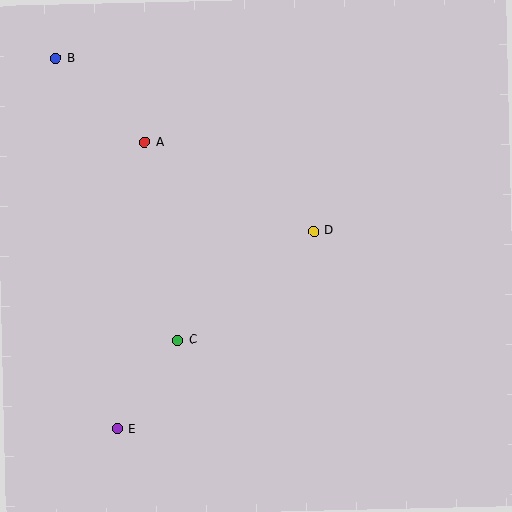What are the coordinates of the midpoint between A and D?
The midpoint between A and D is at (229, 187).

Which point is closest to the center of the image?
Point D at (314, 231) is closest to the center.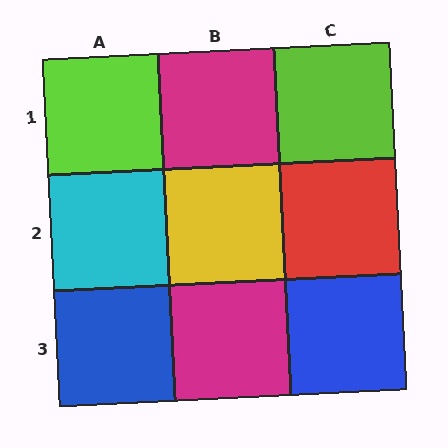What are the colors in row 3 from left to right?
Blue, magenta, blue.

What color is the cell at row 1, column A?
Lime.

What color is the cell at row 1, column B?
Magenta.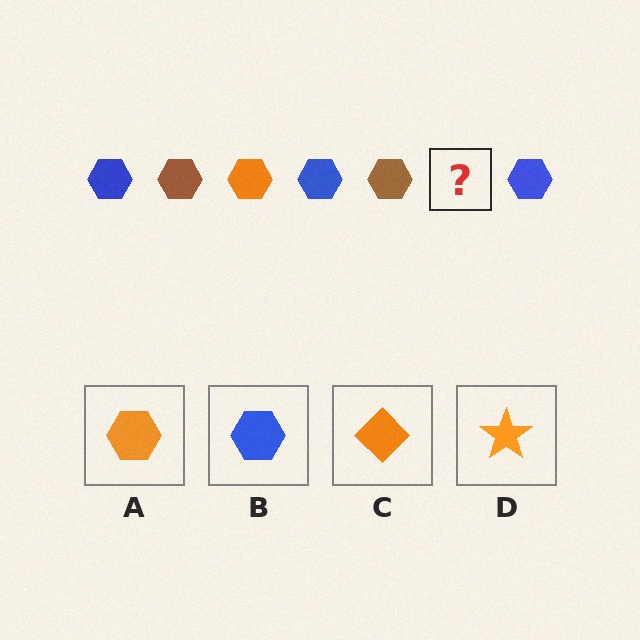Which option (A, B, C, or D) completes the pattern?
A.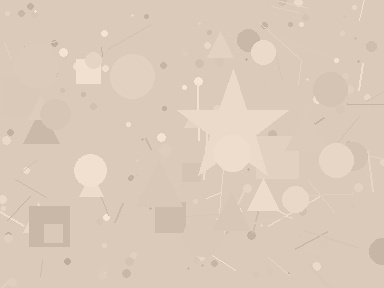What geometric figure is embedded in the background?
A star is embedded in the background.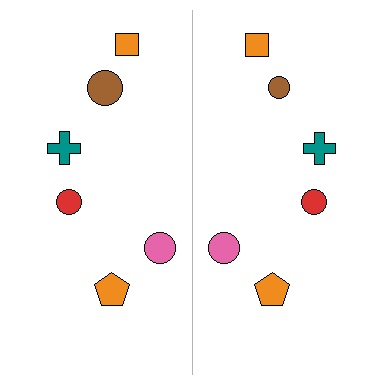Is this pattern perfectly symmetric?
No, the pattern is not perfectly symmetric. The brown circle on the right side has a different size than its mirror counterpart.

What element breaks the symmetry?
The brown circle on the right side has a different size than its mirror counterpart.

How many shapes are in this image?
There are 12 shapes in this image.